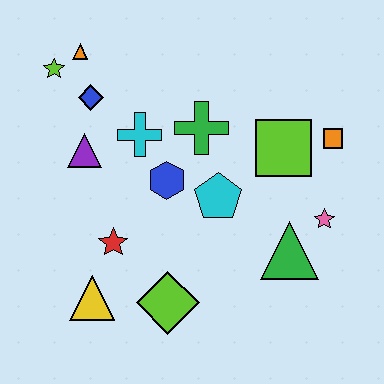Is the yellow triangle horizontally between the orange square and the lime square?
No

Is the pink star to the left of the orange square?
Yes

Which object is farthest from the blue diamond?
The pink star is farthest from the blue diamond.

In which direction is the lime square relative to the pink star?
The lime square is above the pink star.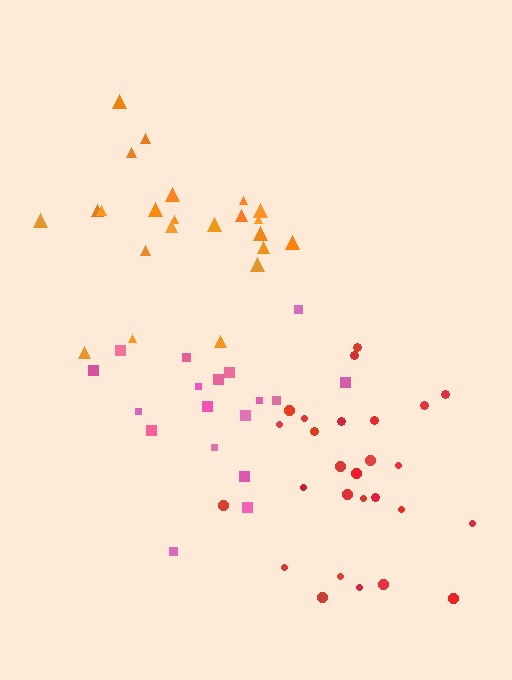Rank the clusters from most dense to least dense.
red, orange, pink.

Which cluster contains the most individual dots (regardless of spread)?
Red (27).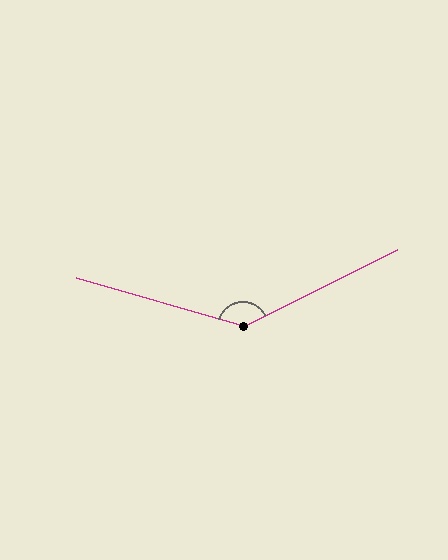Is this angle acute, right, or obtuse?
It is obtuse.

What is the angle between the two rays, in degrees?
Approximately 137 degrees.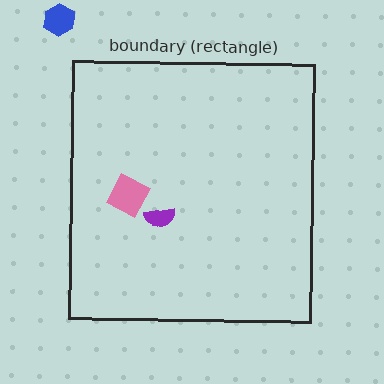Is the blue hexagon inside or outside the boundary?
Outside.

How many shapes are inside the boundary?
2 inside, 1 outside.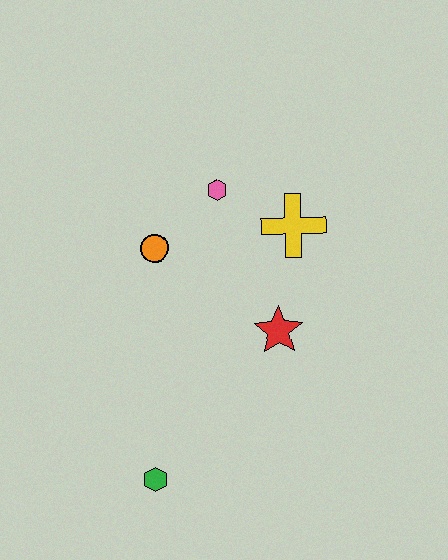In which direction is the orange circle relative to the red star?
The orange circle is to the left of the red star.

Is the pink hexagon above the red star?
Yes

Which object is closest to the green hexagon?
The red star is closest to the green hexagon.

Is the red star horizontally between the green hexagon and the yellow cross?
Yes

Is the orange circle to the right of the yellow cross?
No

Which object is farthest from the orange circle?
The green hexagon is farthest from the orange circle.